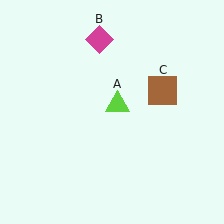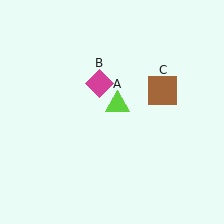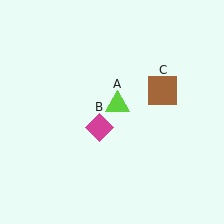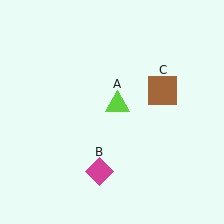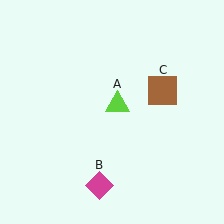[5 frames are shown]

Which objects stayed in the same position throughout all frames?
Lime triangle (object A) and brown square (object C) remained stationary.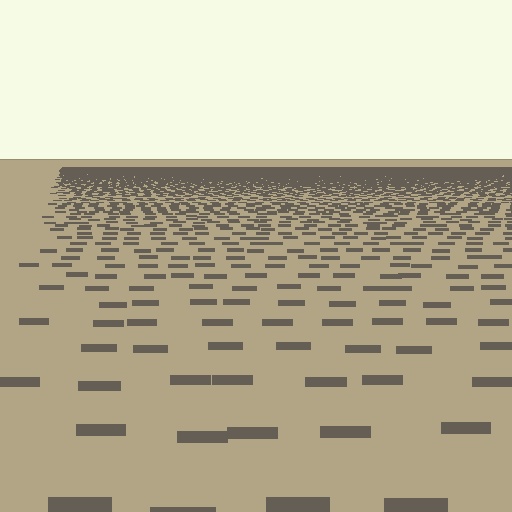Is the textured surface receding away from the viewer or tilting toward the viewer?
The surface is receding away from the viewer. Texture elements get smaller and denser toward the top.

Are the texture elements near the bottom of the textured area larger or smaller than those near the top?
Larger. Near the bottom, elements are closer to the viewer and appear at a bigger on-screen size.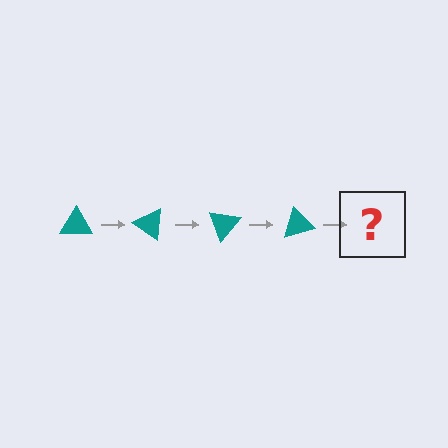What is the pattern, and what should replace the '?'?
The pattern is that the triangle rotates 35 degrees each step. The '?' should be a teal triangle rotated 140 degrees.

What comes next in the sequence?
The next element should be a teal triangle rotated 140 degrees.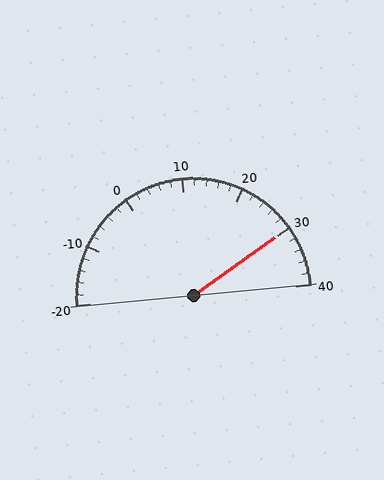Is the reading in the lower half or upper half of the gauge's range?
The reading is in the upper half of the range (-20 to 40).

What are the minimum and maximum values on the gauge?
The gauge ranges from -20 to 40.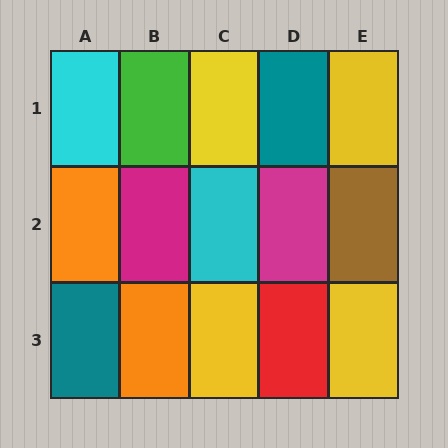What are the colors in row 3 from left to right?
Teal, orange, yellow, red, yellow.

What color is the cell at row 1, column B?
Green.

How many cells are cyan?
2 cells are cyan.